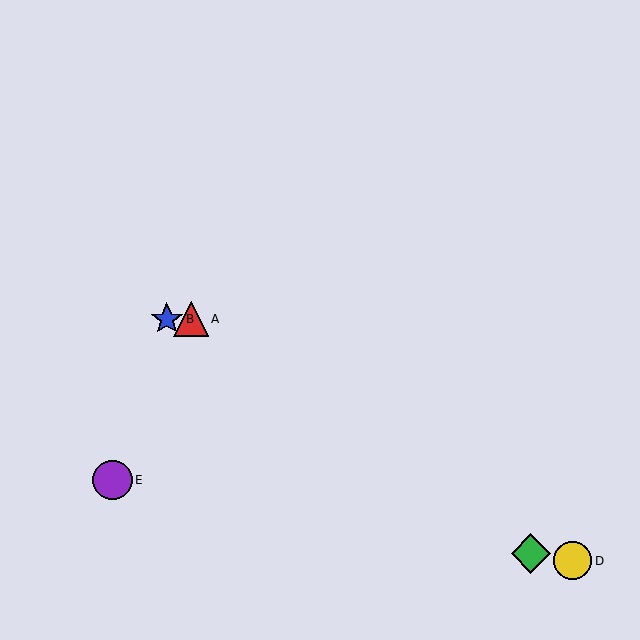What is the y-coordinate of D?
Object D is at y≈561.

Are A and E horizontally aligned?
No, A is at y≈319 and E is at y≈480.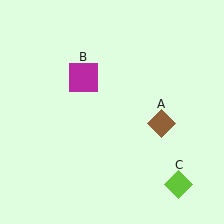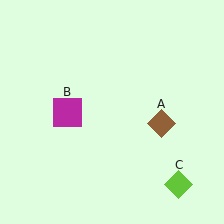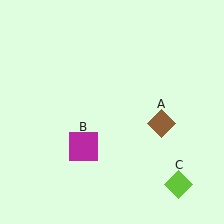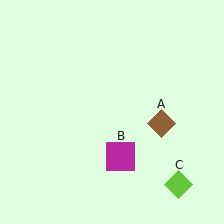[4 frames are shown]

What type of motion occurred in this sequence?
The magenta square (object B) rotated counterclockwise around the center of the scene.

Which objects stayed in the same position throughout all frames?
Brown diamond (object A) and lime diamond (object C) remained stationary.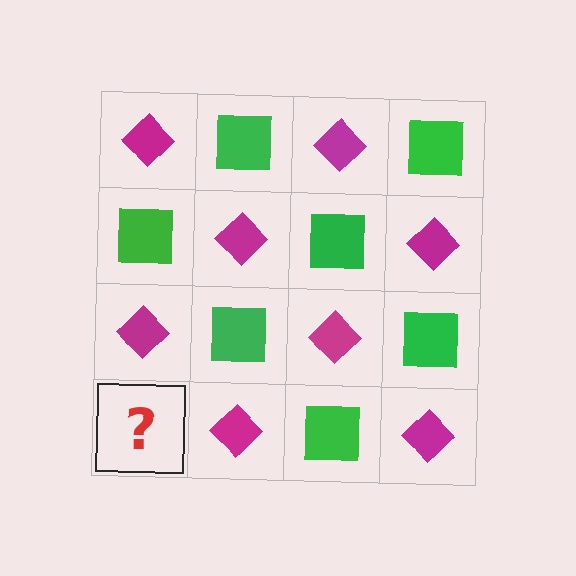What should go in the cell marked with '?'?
The missing cell should contain a green square.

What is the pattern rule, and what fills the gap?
The rule is that it alternates magenta diamond and green square in a checkerboard pattern. The gap should be filled with a green square.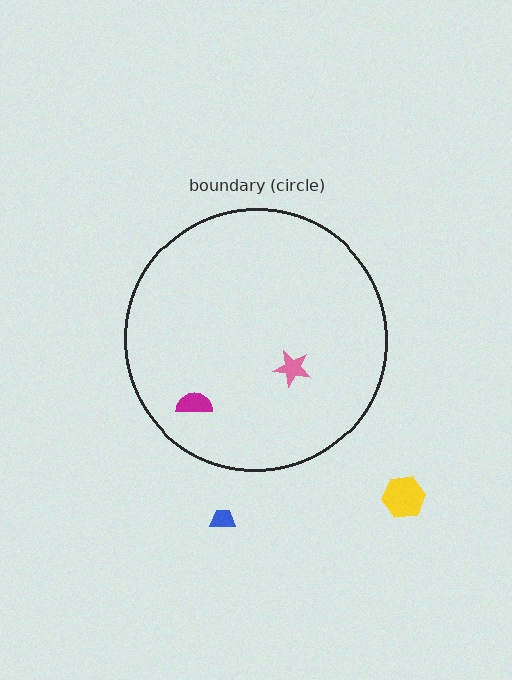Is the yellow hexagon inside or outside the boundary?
Outside.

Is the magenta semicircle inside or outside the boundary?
Inside.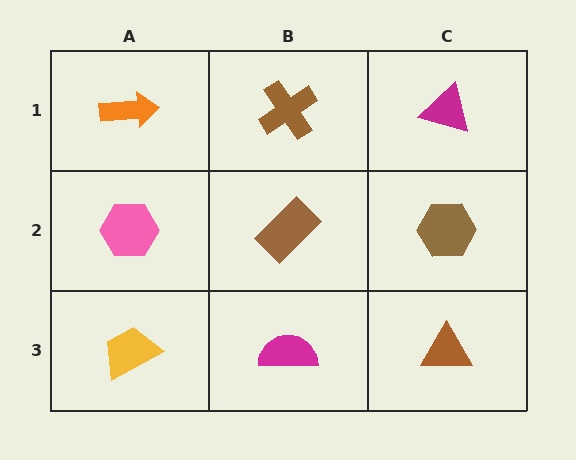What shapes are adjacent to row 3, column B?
A brown rectangle (row 2, column B), a yellow trapezoid (row 3, column A), a brown triangle (row 3, column C).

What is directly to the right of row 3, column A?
A magenta semicircle.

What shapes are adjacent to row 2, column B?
A brown cross (row 1, column B), a magenta semicircle (row 3, column B), a pink hexagon (row 2, column A), a brown hexagon (row 2, column C).